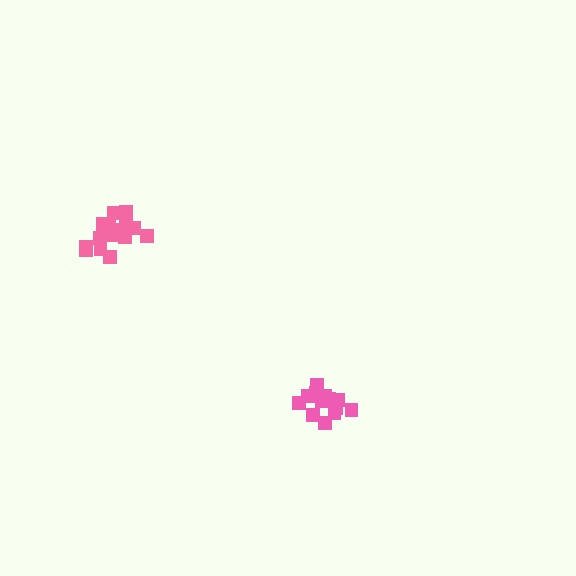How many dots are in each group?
Group 1: 17 dots, Group 2: 13 dots (30 total).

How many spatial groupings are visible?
There are 2 spatial groupings.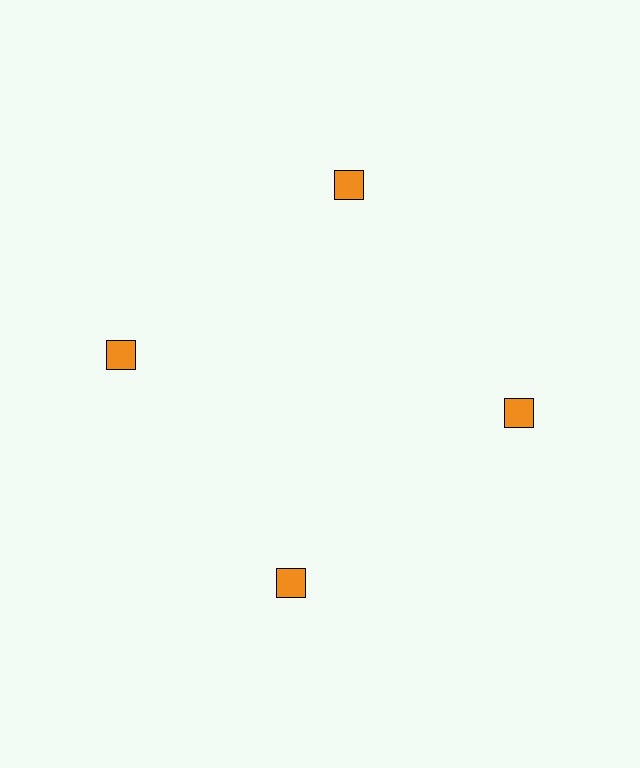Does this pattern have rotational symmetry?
Yes, this pattern has 4-fold rotational symmetry. It looks the same after rotating 90 degrees around the center.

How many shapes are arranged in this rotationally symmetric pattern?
There are 4 shapes, arranged in 4 groups of 1.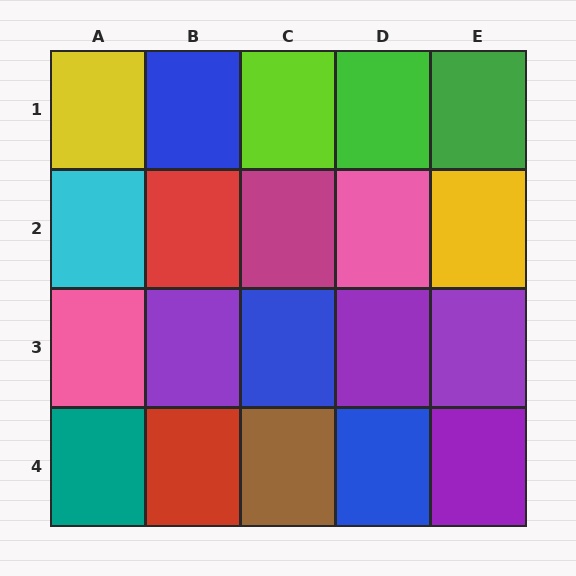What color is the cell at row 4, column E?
Purple.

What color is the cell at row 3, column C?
Blue.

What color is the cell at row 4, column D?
Blue.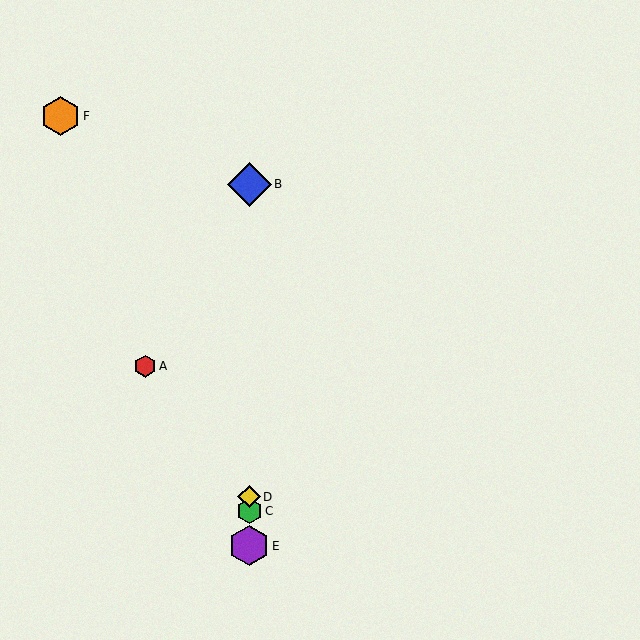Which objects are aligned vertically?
Objects B, C, D, E are aligned vertically.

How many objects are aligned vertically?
4 objects (B, C, D, E) are aligned vertically.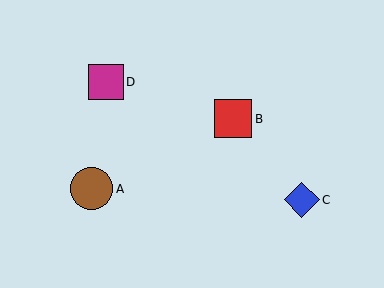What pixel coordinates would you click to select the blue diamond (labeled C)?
Click at (302, 200) to select the blue diamond C.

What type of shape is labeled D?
Shape D is a magenta square.